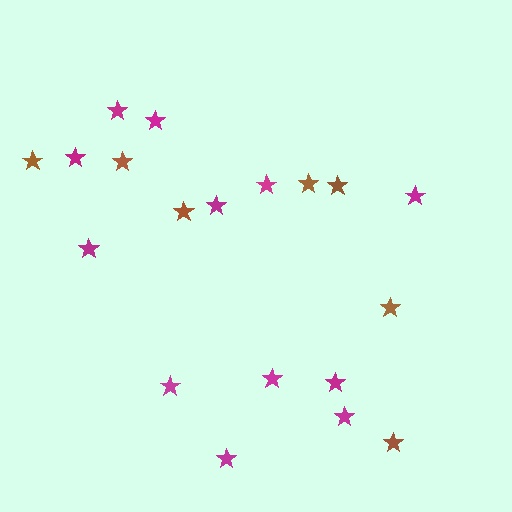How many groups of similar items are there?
There are 2 groups: one group of magenta stars (12) and one group of brown stars (7).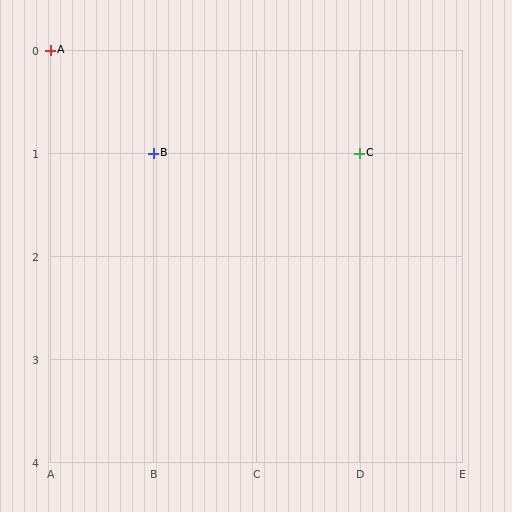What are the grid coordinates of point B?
Point B is at grid coordinates (B, 1).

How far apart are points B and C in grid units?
Points B and C are 2 columns apart.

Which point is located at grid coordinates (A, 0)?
Point A is at (A, 0).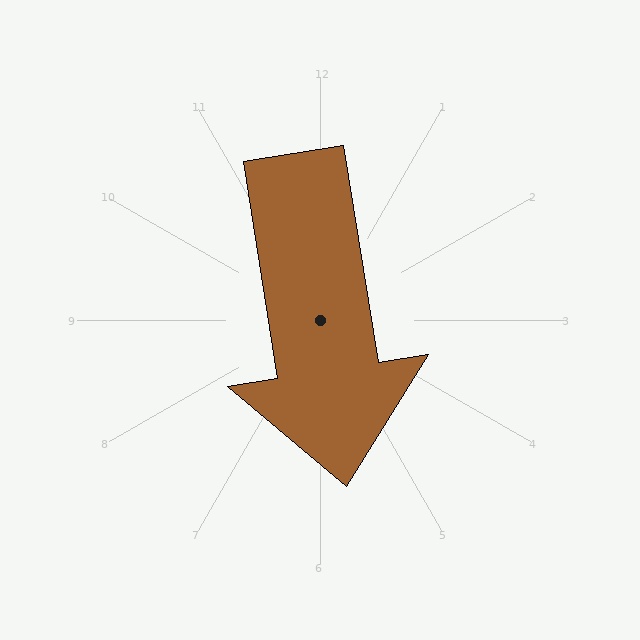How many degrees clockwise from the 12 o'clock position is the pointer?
Approximately 171 degrees.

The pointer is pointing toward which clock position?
Roughly 6 o'clock.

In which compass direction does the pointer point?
South.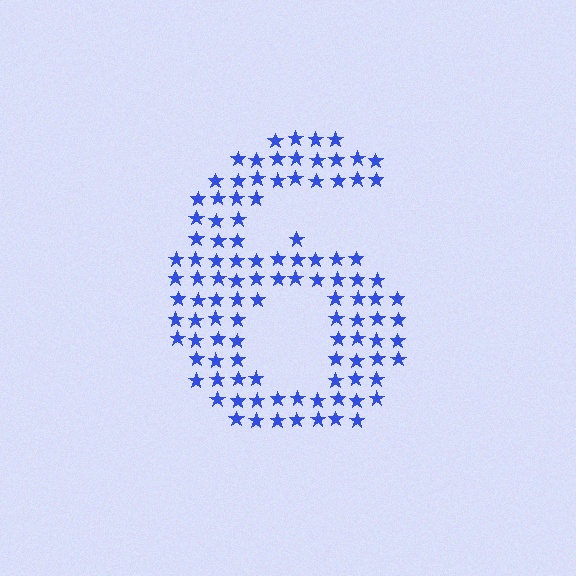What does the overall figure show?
The overall figure shows the digit 6.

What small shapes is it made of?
It is made of small stars.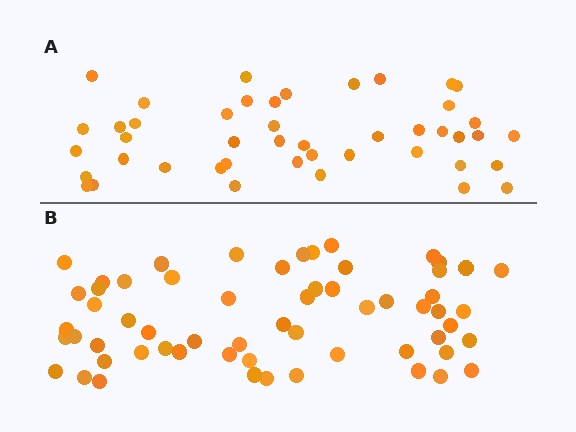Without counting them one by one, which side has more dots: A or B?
Region B (the bottom region) has more dots.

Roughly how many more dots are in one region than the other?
Region B has approximately 15 more dots than region A.